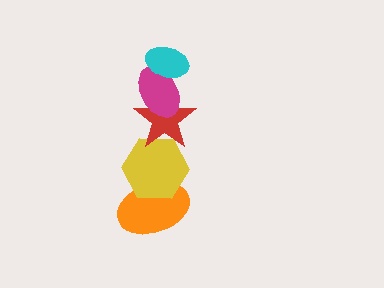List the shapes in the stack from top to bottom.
From top to bottom: the cyan ellipse, the magenta ellipse, the red star, the yellow hexagon, the orange ellipse.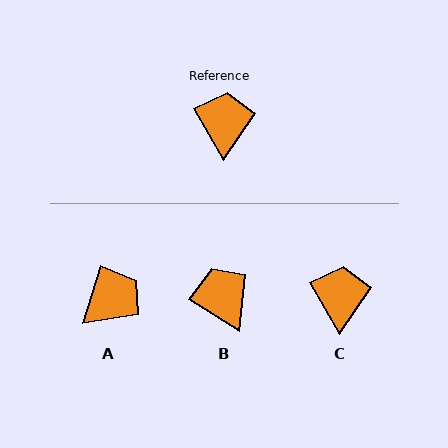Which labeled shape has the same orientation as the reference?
C.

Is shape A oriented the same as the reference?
No, it is off by about 48 degrees.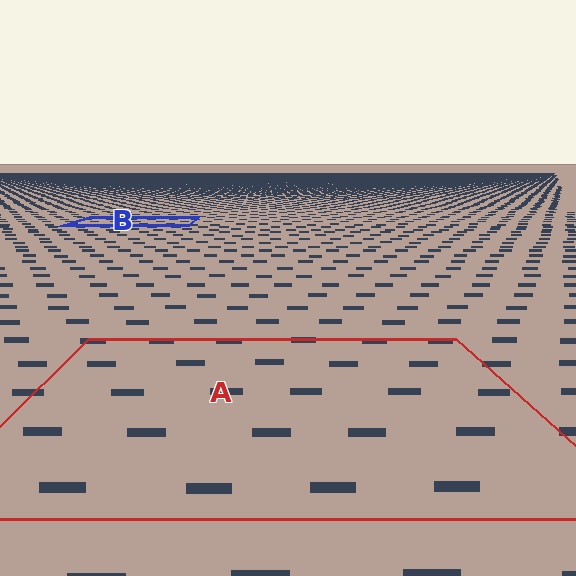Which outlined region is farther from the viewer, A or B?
Region B is farther from the viewer — the texture elements inside it appear smaller and more densely packed.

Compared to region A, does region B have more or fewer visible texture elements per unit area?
Region B has more texture elements per unit area — they are packed more densely because it is farther away.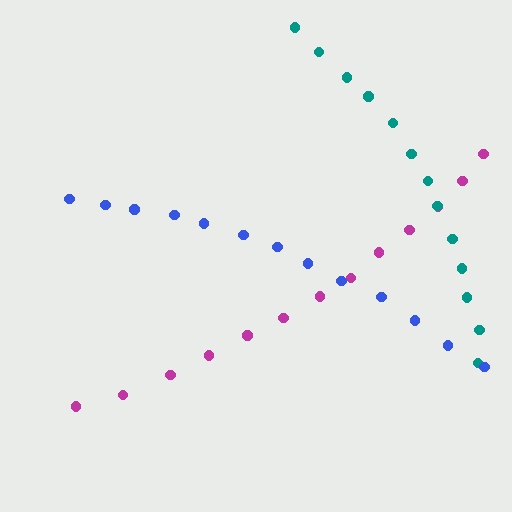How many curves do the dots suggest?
There are 3 distinct paths.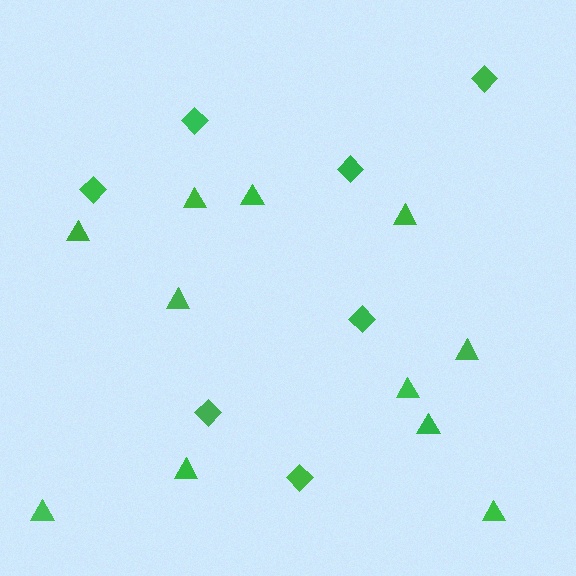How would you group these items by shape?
There are 2 groups: one group of triangles (11) and one group of diamonds (7).